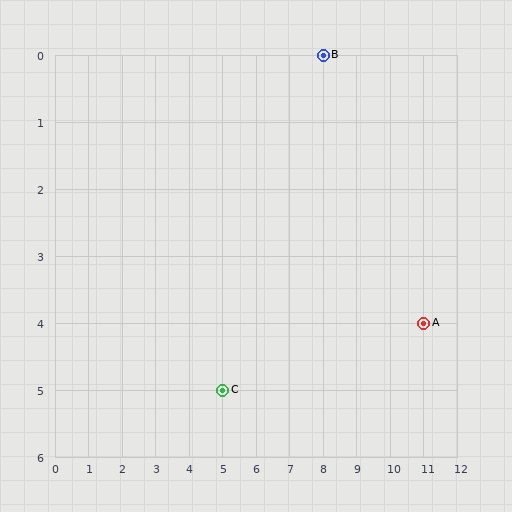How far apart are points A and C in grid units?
Points A and C are 6 columns and 1 row apart (about 6.1 grid units diagonally).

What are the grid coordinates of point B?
Point B is at grid coordinates (8, 0).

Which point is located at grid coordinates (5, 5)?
Point C is at (5, 5).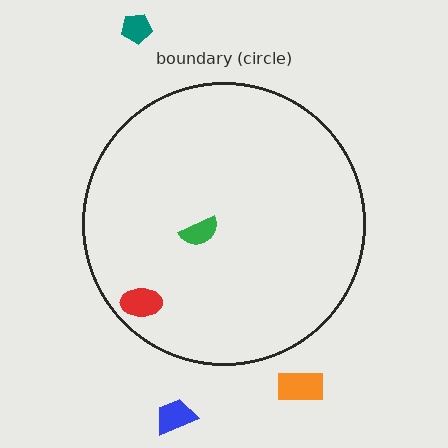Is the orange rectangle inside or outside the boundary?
Outside.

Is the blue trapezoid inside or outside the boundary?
Outside.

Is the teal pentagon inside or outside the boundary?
Outside.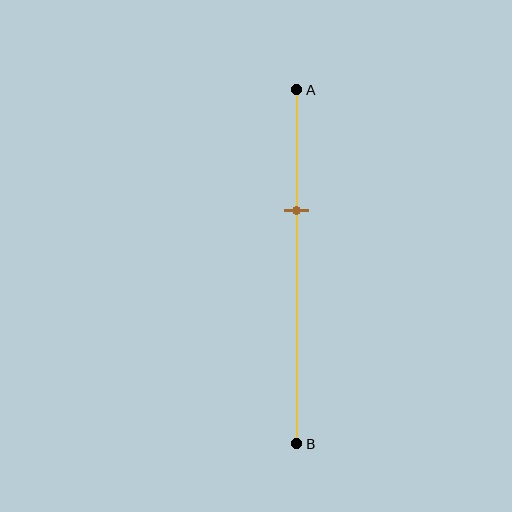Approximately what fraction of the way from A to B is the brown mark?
The brown mark is approximately 35% of the way from A to B.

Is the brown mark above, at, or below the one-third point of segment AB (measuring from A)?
The brown mark is approximately at the one-third point of segment AB.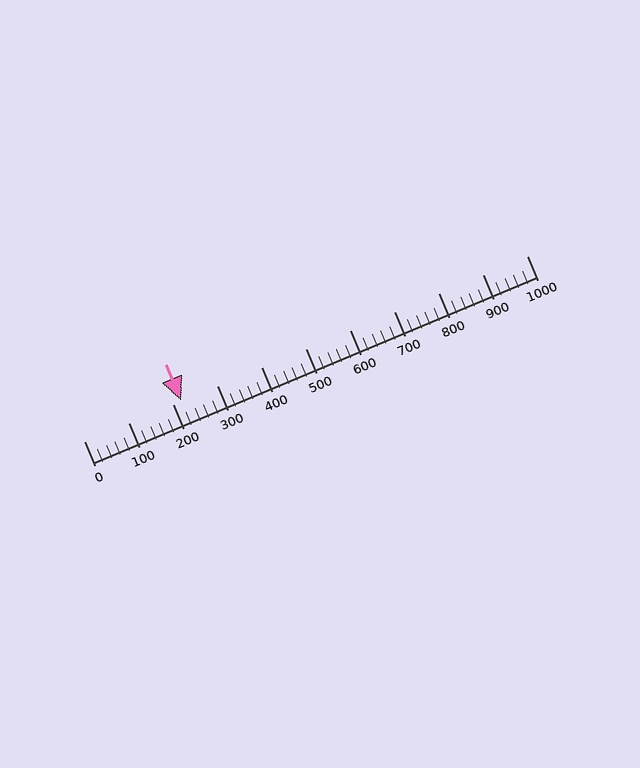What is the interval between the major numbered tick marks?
The major tick marks are spaced 100 units apart.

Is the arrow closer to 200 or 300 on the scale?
The arrow is closer to 200.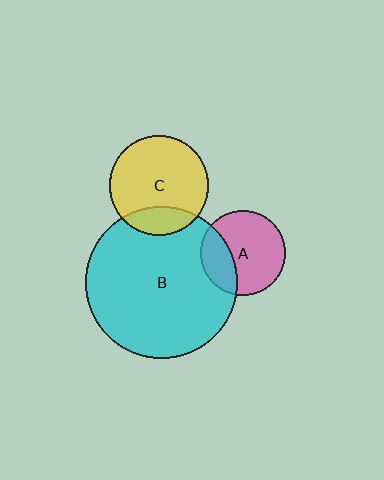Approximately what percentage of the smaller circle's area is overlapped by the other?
Approximately 20%.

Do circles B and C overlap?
Yes.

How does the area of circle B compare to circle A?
Approximately 3.2 times.